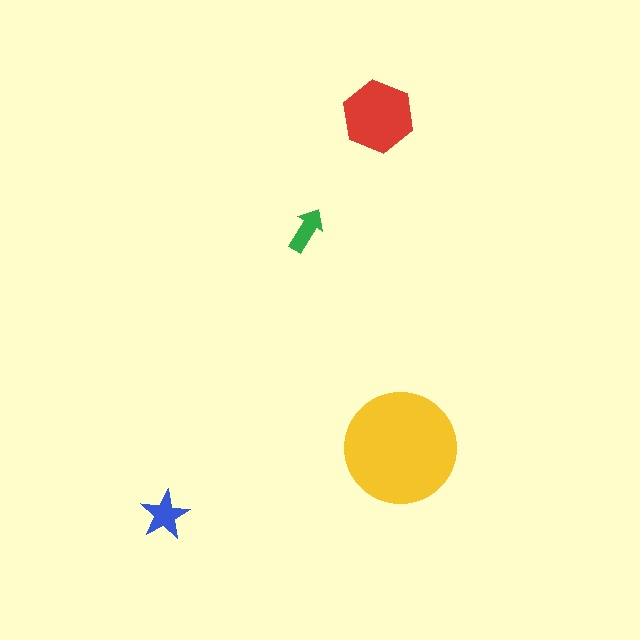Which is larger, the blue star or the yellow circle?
The yellow circle.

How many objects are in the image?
There are 4 objects in the image.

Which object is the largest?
The yellow circle.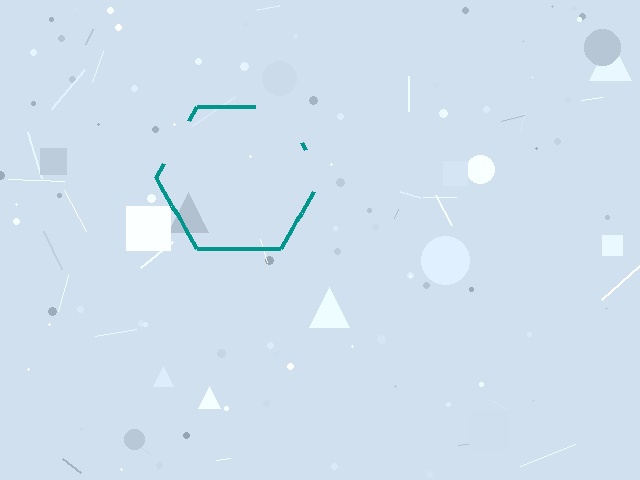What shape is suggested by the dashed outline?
The dashed outline suggests a hexagon.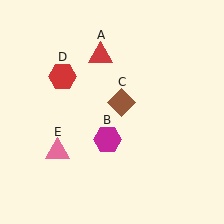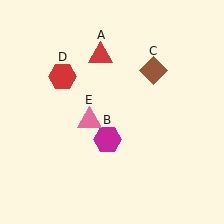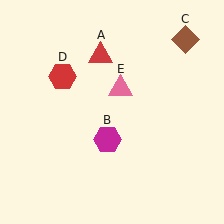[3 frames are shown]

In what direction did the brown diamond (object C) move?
The brown diamond (object C) moved up and to the right.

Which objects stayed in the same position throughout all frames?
Red triangle (object A) and magenta hexagon (object B) and red hexagon (object D) remained stationary.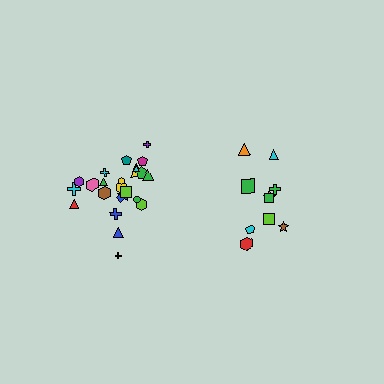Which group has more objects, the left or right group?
The left group.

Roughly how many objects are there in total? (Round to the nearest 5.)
Roughly 35 objects in total.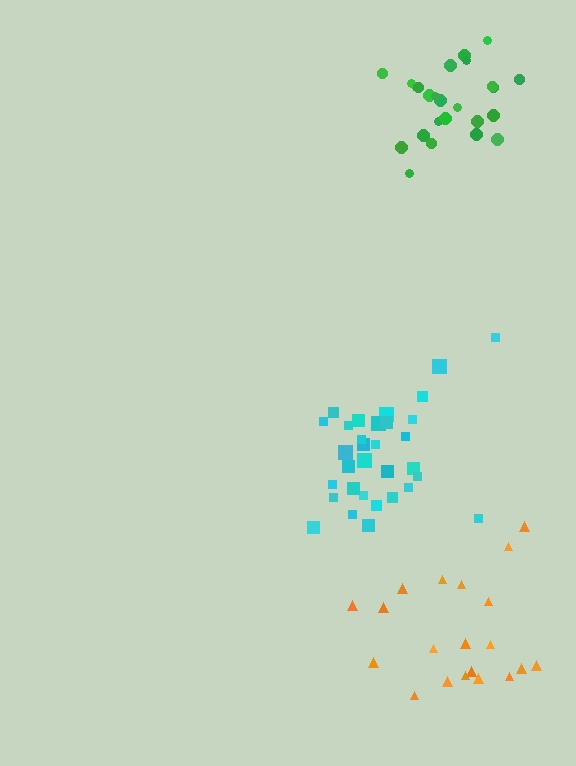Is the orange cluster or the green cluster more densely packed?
Green.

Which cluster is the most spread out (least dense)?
Orange.